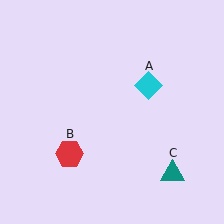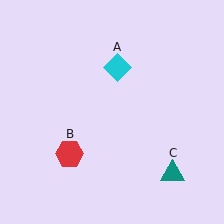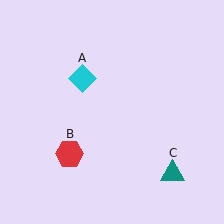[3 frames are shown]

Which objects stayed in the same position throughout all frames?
Red hexagon (object B) and teal triangle (object C) remained stationary.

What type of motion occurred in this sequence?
The cyan diamond (object A) rotated counterclockwise around the center of the scene.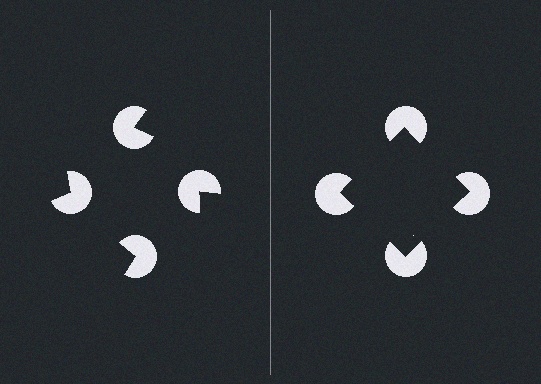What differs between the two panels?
The pac-man discs are positioned identically on both sides; only the wedge orientations differ. On the right they align to a square; on the left they are misaligned.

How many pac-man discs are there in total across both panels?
8 — 4 on each side.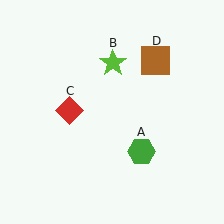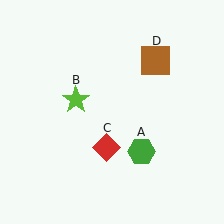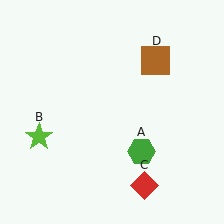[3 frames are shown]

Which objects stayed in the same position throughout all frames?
Green hexagon (object A) and brown square (object D) remained stationary.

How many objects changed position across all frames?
2 objects changed position: lime star (object B), red diamond (object C).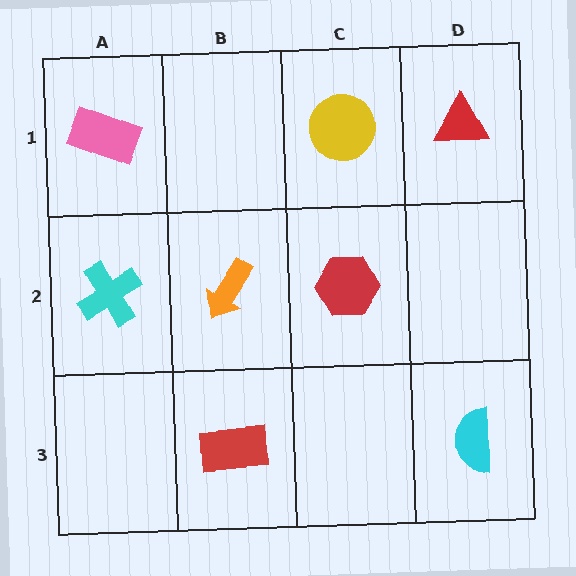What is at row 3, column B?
A red rectangle.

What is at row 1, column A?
A pink rectangle.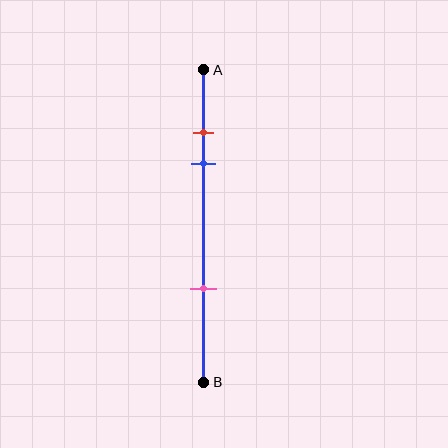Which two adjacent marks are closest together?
The red and blue marks are the closest adjacent pair.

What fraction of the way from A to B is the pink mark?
The pink mark is approximately 70% (0.7) of the way from A to B.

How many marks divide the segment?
There are 3 marks dividing the segment.